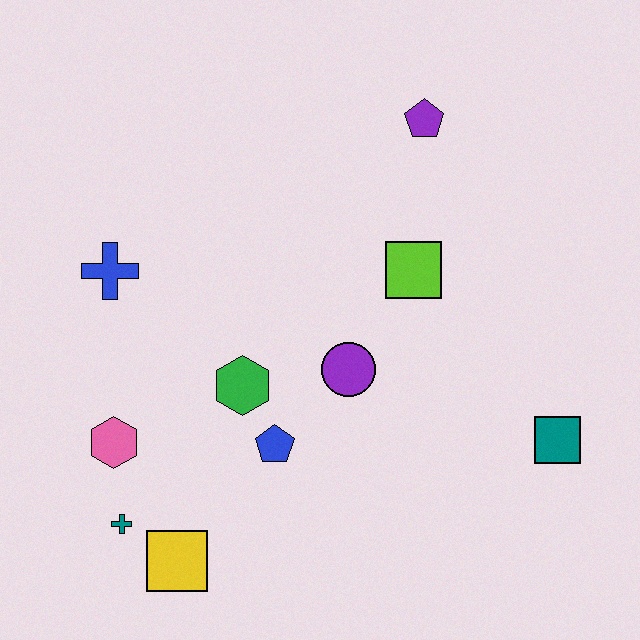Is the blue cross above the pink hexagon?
Yes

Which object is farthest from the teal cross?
The purple pentagon is farthest from the teal cross.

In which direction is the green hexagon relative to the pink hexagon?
The green hexagon is to the right of the pink hexagon.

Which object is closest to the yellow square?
The teal cross is closest to the yellow square.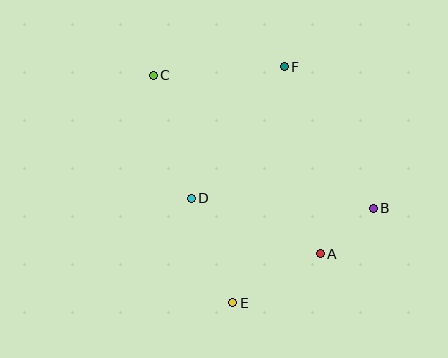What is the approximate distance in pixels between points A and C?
The distance between A and C is approximately 245 pixels.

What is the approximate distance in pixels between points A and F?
The distance between A and F is approximately 190 pixels.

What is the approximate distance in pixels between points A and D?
The distance between A and D is approximately 141 pixels.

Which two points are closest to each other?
Points A and B are closest to each other.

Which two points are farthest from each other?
Points B and C are farthest from each other.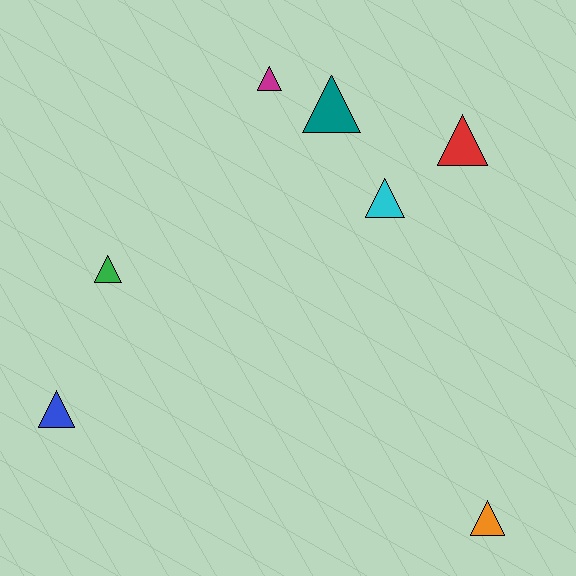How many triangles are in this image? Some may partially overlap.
There are 7 triangles.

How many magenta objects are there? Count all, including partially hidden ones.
There is 1 magenta object.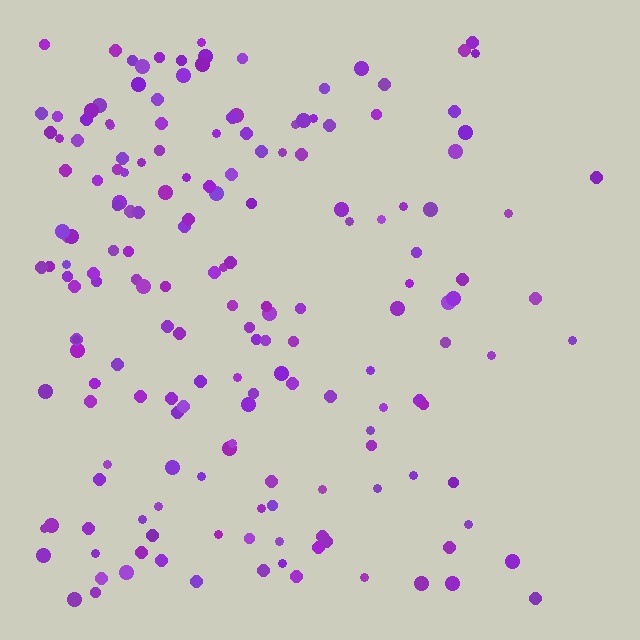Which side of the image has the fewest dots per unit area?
The right.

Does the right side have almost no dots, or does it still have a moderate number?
Still a moderate number, just noticeably fewer than the left.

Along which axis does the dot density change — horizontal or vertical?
Horizontal.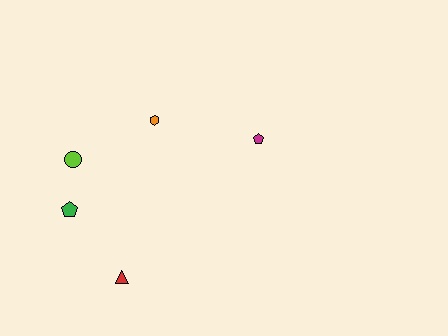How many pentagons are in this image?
There are 2 pentagons.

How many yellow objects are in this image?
There are no yellow objects.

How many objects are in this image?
There are 5 objects.